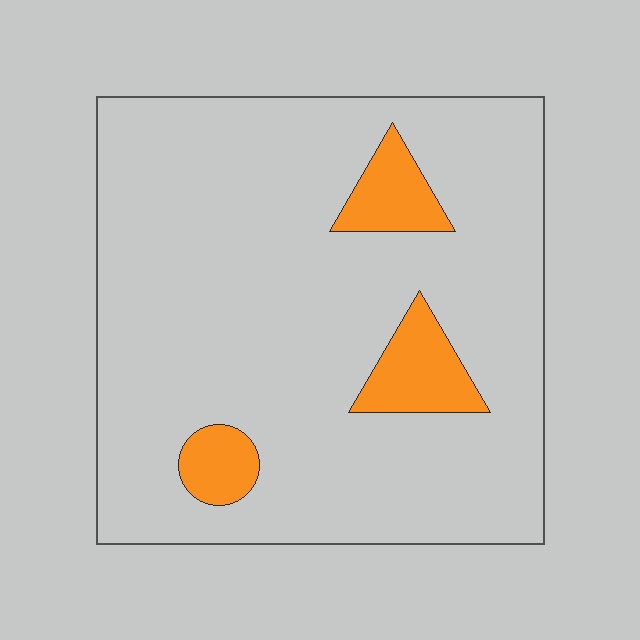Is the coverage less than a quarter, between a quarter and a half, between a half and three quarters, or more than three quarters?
Less than a quarter.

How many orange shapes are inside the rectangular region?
3.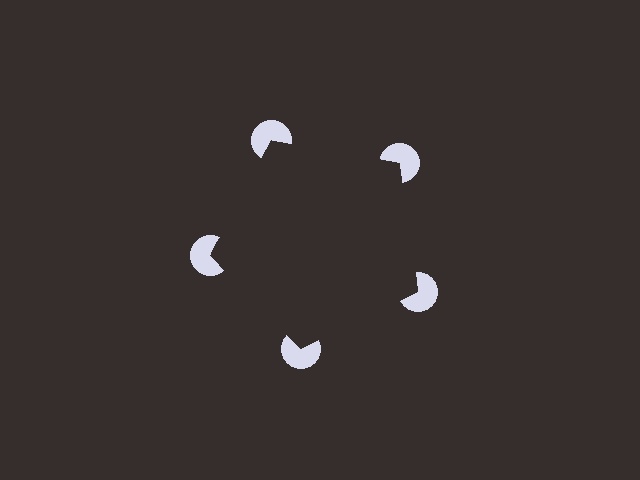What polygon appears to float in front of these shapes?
An illusory pentagon — its edges are inferred from the aligned wedge cuts in the pac-man discs, not physically drawn.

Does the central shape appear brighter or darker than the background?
It typically appears slightly darker than the background, even though no actual brightness change is drawn.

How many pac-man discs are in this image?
There are 5 — one at each vertex of the illusory pentagon.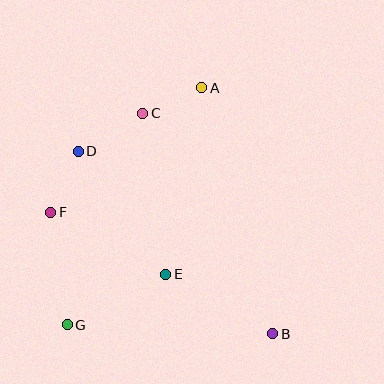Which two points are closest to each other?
Points A and C are closest to each other.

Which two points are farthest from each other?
Points A and G are farthest from each other.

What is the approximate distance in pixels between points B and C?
The distance between B and C is approximately 256 pixels.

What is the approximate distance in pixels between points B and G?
The distance between B and G is approximately 205 pixels.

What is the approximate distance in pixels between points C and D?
The distance between C and D is approximately 75 pixels.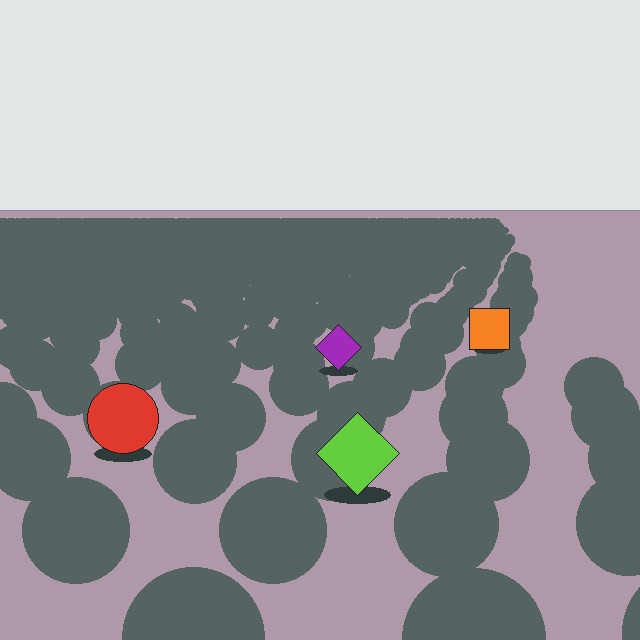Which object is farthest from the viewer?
The orange square is farthest from the viewer. It appears smaller and the ground texture around it is denser.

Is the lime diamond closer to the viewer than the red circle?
Yes. The lime diamond is closer — you can tell from the texture gradient: the ground texture is coarser near it.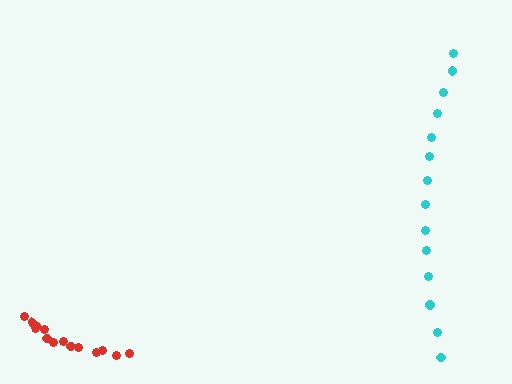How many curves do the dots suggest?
There are 2 distinct paths.